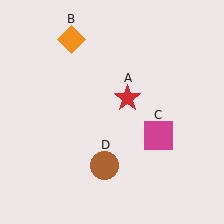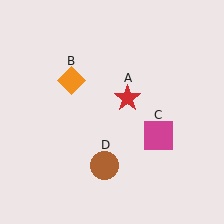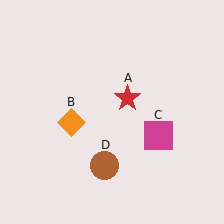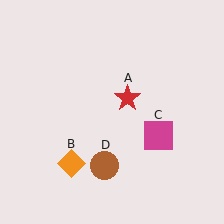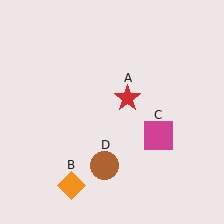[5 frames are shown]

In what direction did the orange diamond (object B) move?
The orange diamond (object B) moved down.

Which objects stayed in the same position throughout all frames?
Red star (object A) and magenta square (object C) and brown circle (object D) remained stationary.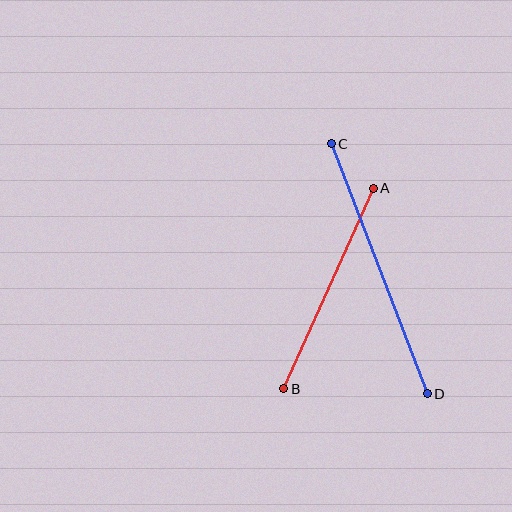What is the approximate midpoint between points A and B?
The midpoint is at approximately (329, 289) pixels.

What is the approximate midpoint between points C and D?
The midpoint is at approximately (379, 269) pixels.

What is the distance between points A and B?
The distance is approximately 220 pixels.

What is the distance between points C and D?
The distance is approximately 268 pixels.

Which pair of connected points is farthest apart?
Points C and D are farthest apart.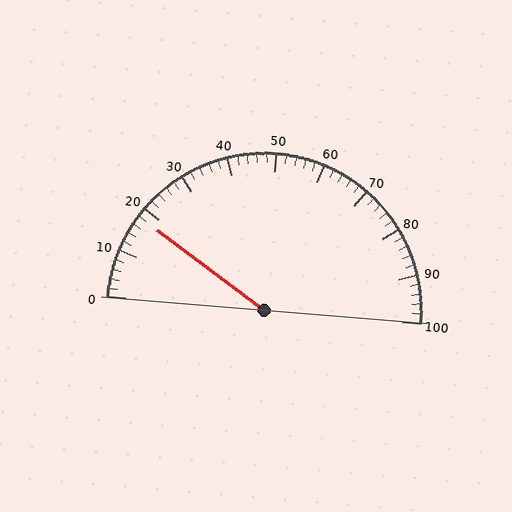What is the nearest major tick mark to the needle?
The nearest major tick mark is 20.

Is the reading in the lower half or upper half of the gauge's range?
The reading is in the lower half of the range (0 to 100).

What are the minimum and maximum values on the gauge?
The gauge ranges from 0 to 100.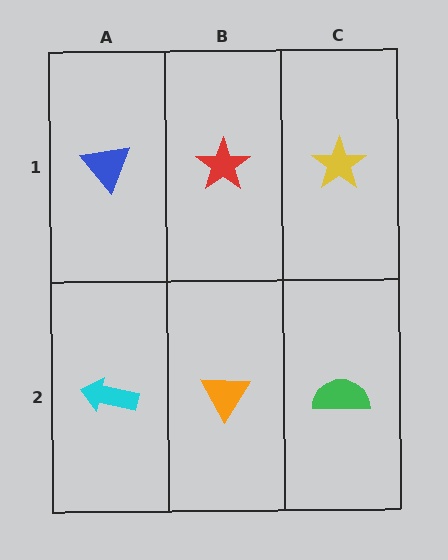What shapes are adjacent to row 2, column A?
A blue triangle (row 1, column A), an orange triangle (row 2, column B).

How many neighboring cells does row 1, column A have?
2.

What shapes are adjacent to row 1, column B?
An orange triangle (row 2, column B), a blue triangle (row 1, column A), a yellow star (row 1, column C).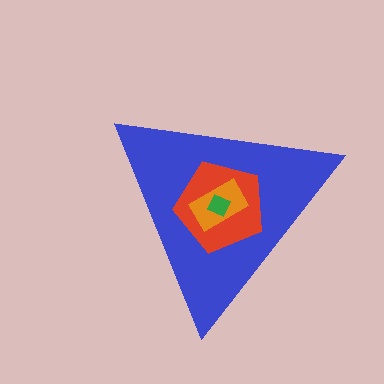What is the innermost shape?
The green diamond.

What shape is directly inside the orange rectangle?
The green diamond.